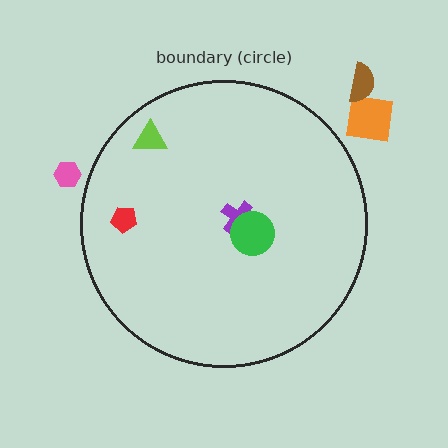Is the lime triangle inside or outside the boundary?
Inside.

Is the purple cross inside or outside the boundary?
Inside.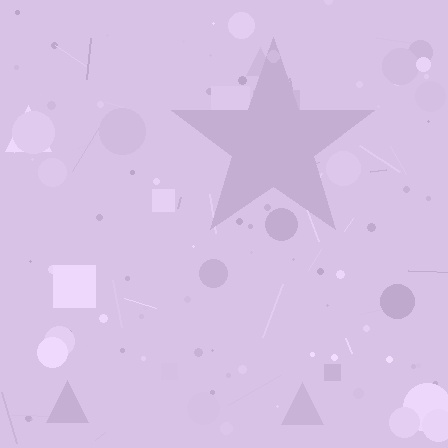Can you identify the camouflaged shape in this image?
The camouflaged shape is a star.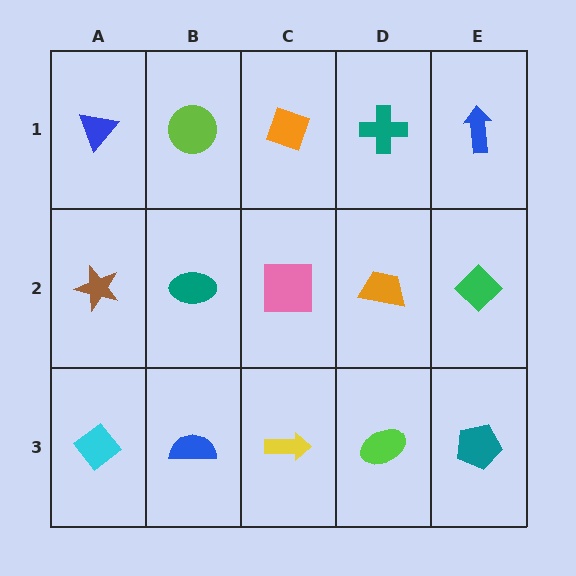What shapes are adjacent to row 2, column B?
A lime circle (row 1, column B), a blue semicircle (row 3, column B), a brown star (row 2, column A), a pink square (row 2, column C).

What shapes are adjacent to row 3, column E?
A green diamond (row 2, column E), a lime ellipse (row 3, column D).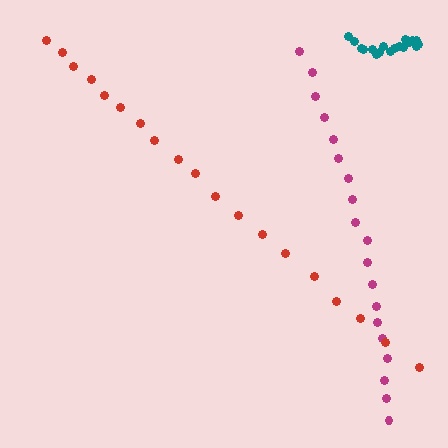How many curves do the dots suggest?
There are 3 distinct paths.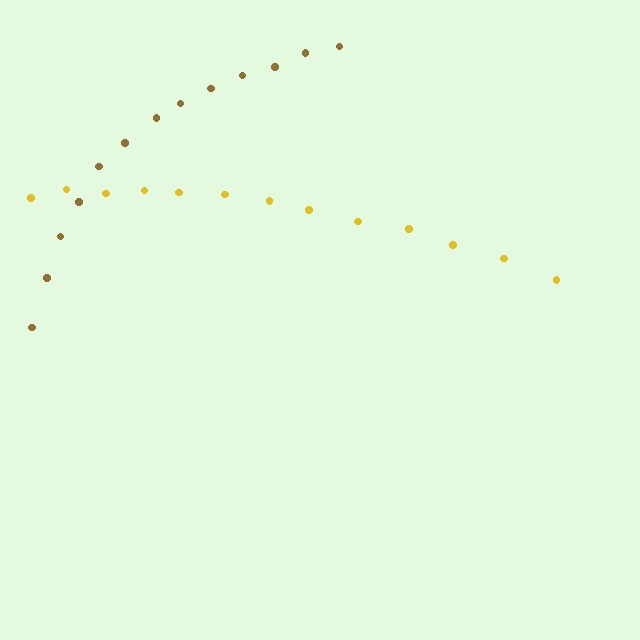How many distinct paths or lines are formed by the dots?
There are 2 distinct paths.